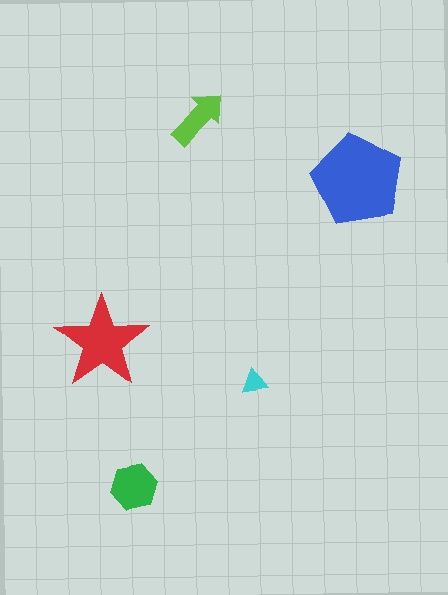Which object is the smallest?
The cyan triangle.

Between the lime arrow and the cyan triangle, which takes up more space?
The lime arrow.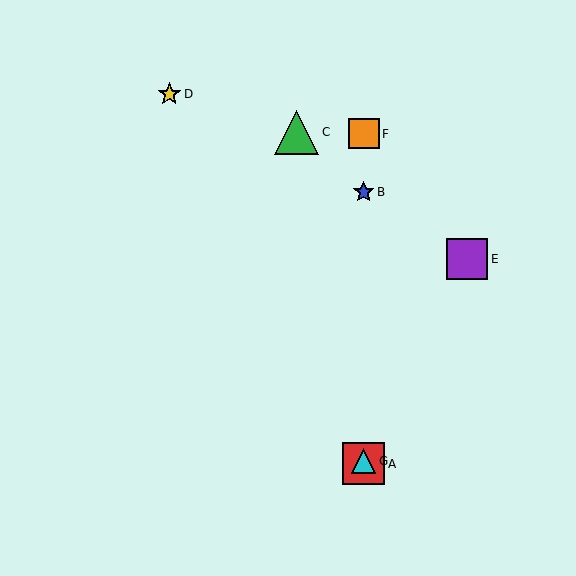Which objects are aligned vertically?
Objects A, B, F, G are aligned vertically.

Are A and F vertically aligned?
Yes, both are at x≈364.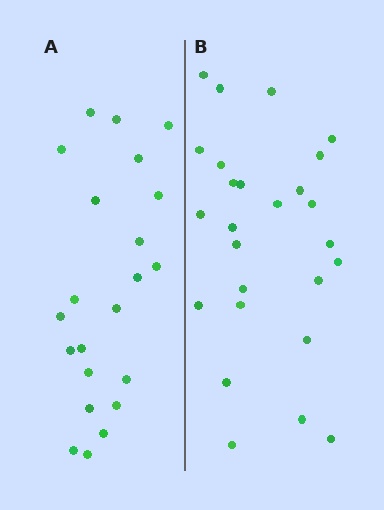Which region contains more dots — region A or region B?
Region B (the right region) has more dots.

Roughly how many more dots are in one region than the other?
Region B has about 4 more dots than region A.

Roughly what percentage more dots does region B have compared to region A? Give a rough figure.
About 20% more.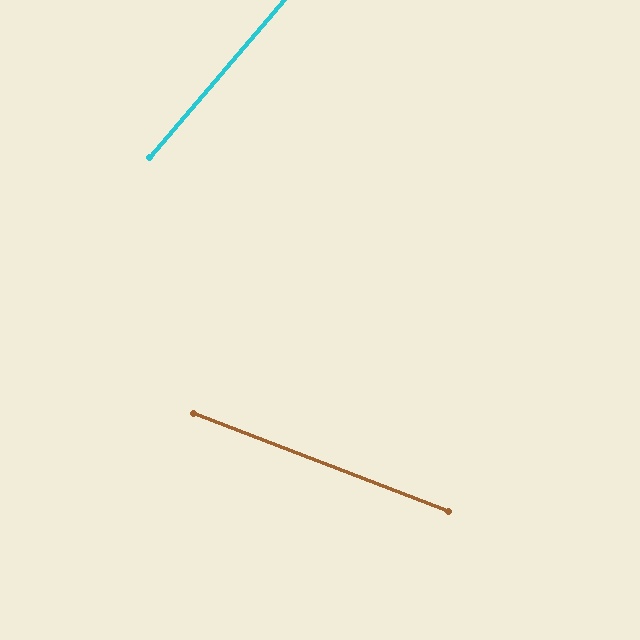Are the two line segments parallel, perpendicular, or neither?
Neither parallel nor perpendicular — they differ by about 71°.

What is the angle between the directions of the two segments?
Approximately 71 degrees.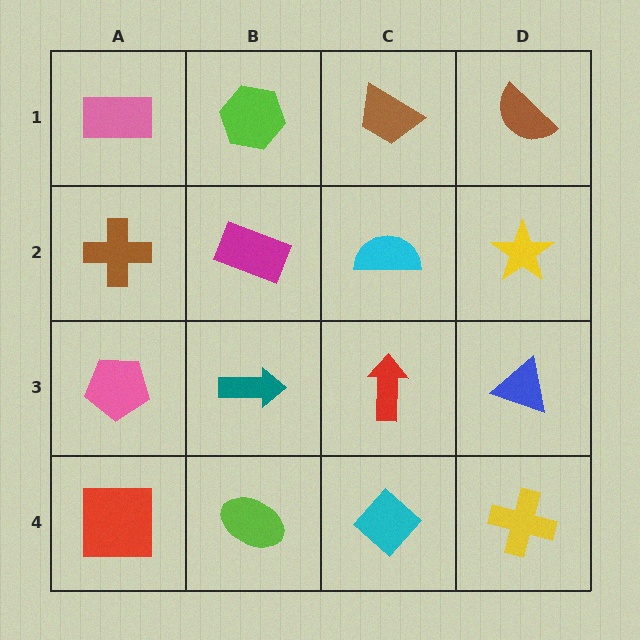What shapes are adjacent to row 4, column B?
A teal arrow (row 3, column B), a red square (row 4, column A), a cyan diamond (row 4, column C).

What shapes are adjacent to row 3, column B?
A magenta rectangle (row 2, column B), a lime ellipse (row 4, column B), a pink pentagon (row 3, column A), a red arrow (row 3, column C).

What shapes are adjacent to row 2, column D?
A brown semicircle (row 1, column D), a blue triangle (row 3, column D), a cyan semicircle (row 2, column C).